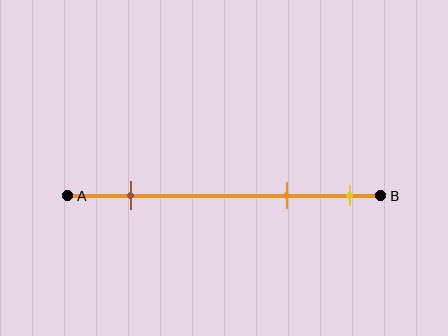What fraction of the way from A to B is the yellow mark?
The yellow mark is approximately 90% (0.9) of the way from A to B.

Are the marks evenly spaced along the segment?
No, the marks are not evenly spaced.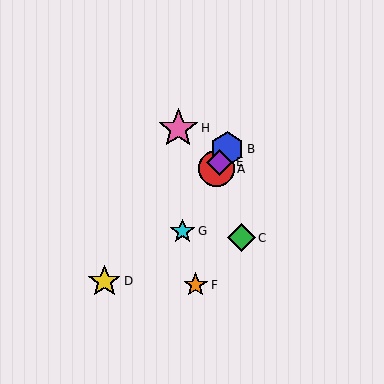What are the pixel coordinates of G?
Object G is at (182, 231).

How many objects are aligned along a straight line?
4 objects (A, B, E, G) are aligned along a straight line.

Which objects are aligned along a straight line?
Objects A, B, E, G are aligned along a straight line.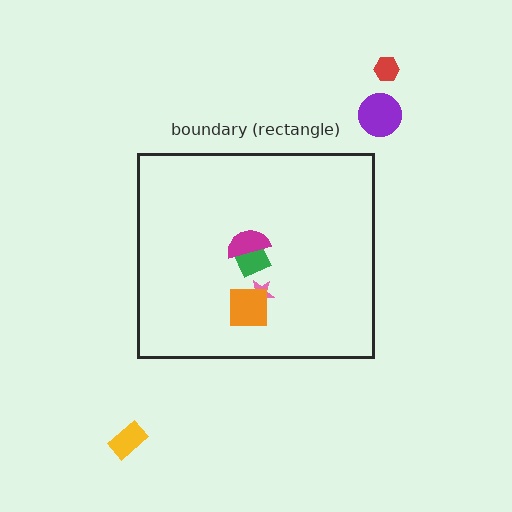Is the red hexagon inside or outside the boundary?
Outside.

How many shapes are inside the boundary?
4 inside, 3 outside.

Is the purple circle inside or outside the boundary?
Outside.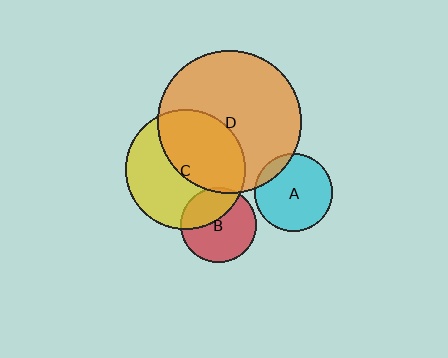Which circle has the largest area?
Circle D (orange).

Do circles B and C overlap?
Yes.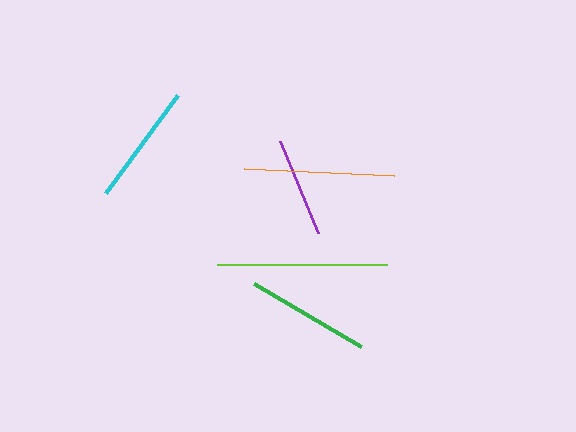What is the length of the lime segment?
The lime segment is approximately 171 pixels long.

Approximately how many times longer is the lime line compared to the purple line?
The lime line is approximately 1.7 times the length of the purple line.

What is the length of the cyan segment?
The cyan segment is approximately 122 pixels long.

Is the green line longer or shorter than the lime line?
The lime line is longer than the green line.